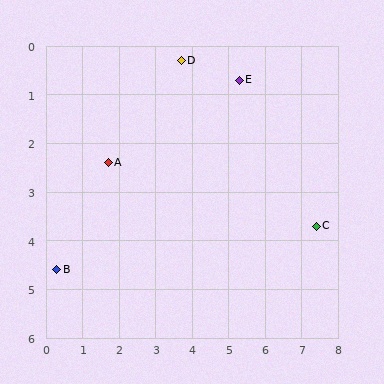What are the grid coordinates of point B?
Point B is at approximately (0.3, 4.6).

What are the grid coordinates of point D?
Point D is at approximately (3.7, 0.3).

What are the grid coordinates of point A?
Point A is at approximately (1.7, 2.4).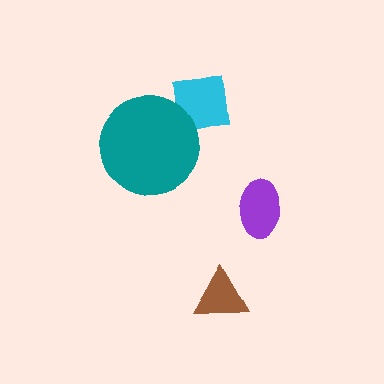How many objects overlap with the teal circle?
1 object overlaps with the teal circle.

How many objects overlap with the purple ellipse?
0 objects overlap with the purple ellipse.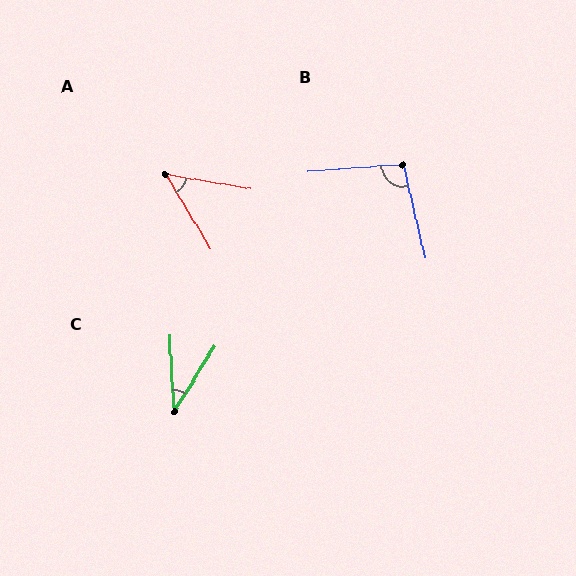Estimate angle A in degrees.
Approximately 49 degrees.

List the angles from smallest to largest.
C (35°), A (49°), B (99°).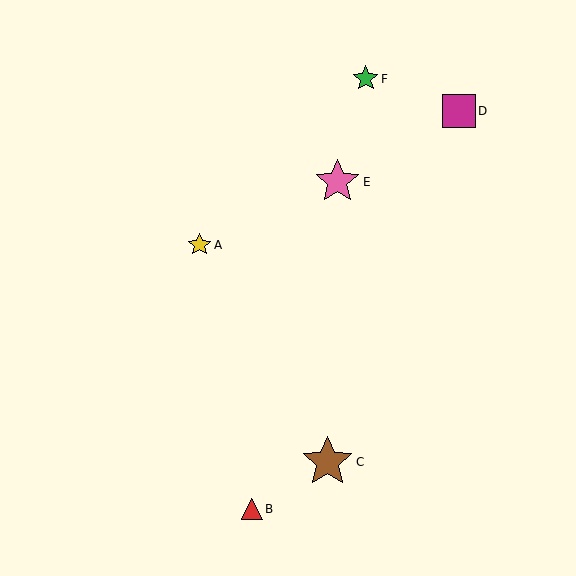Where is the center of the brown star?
The center of the brown star is at (328, 462).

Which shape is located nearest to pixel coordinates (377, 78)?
The green star (labeled F) at (366, 79) is nearest to that location.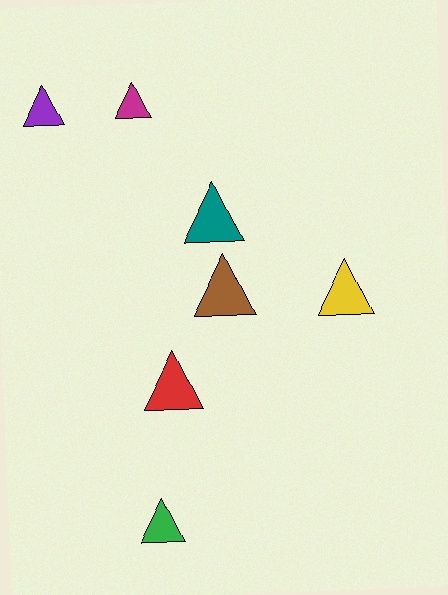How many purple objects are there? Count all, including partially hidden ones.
There is 1 purple object.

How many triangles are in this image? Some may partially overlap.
There are 7 triangles.